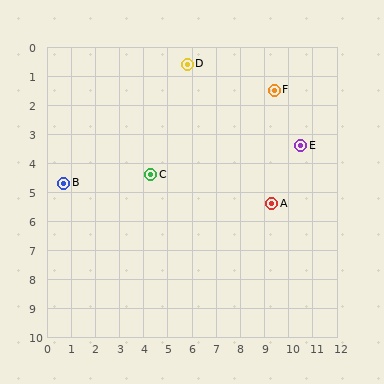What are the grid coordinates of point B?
Point B is at approximately (0.7, 4.7).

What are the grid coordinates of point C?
Point C is at approximately (4.3, 4.4).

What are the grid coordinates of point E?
Point E is at approximately (10.5, 3.4).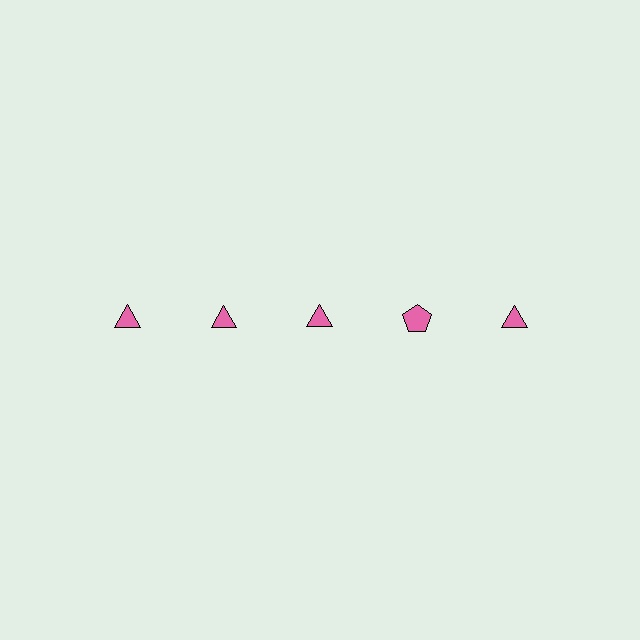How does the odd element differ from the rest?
It has a different shape: pentagon instead of triangle.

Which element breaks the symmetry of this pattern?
The pink pentagon in the top row, second from right column breaks the symmetry. All other shapes are pink triangles.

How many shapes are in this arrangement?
There are 5 shapes arranged in a grid pattern.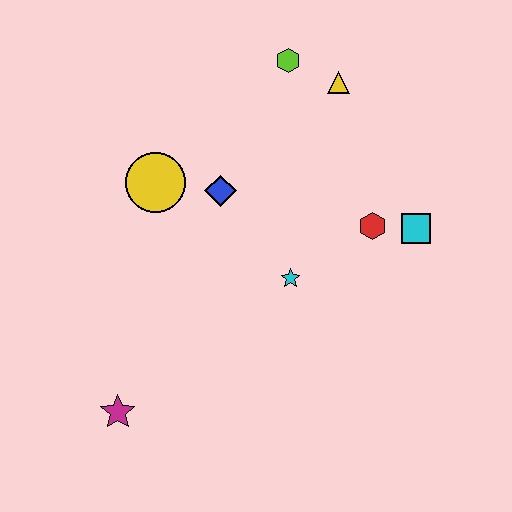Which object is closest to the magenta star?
The cyan star is closest to the magenta star.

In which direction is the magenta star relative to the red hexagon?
The magenta star is to the left of the red hexagon.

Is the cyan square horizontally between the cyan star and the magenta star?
No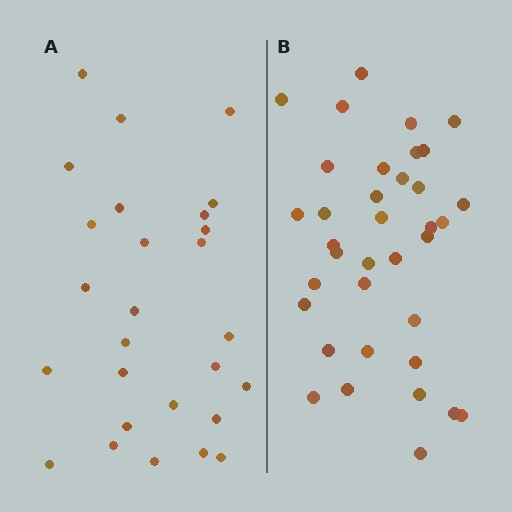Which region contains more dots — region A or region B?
Region B (the right region) has more dots.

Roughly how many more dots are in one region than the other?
Region B has roughly 8 or so more dots than region A.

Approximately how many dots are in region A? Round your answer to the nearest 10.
About 30 dots. (The exact count is 27, which rounds to 30.)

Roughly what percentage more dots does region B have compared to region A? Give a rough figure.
About 35% more.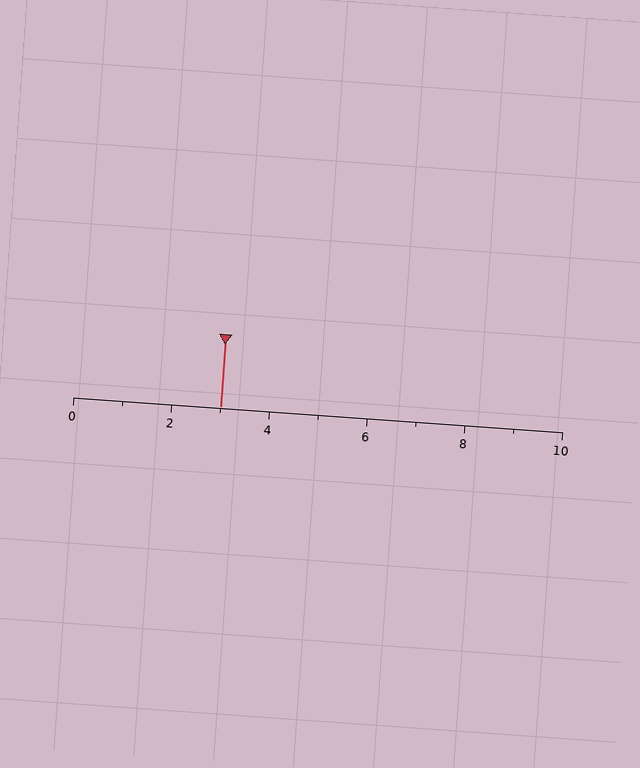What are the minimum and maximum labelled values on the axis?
The axis runs from 0 to 10.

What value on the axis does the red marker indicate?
The marker indicates approximately 3.